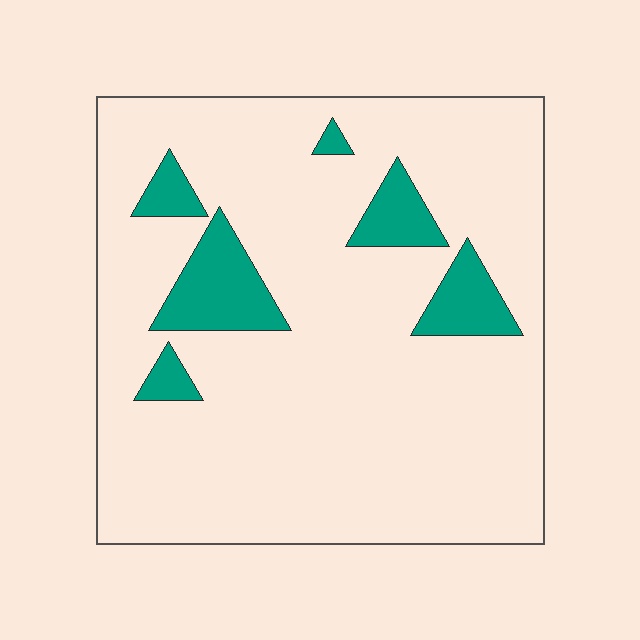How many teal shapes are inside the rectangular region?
6.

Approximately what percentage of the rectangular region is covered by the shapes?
Approximately 15%.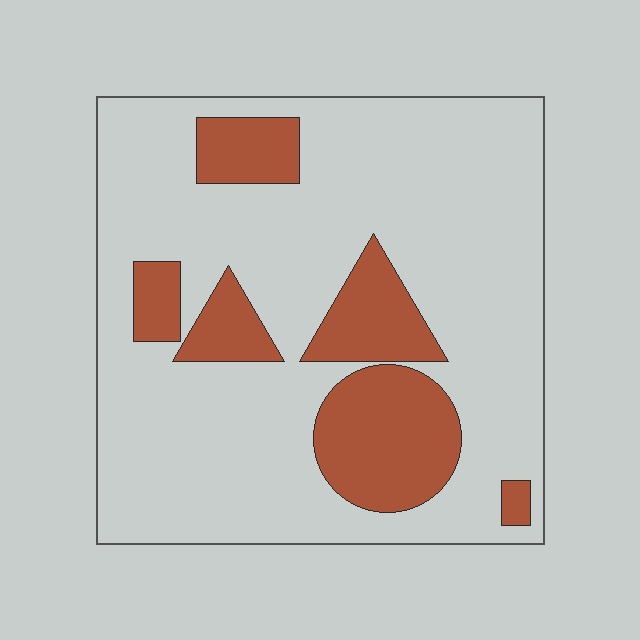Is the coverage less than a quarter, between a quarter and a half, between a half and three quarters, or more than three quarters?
Less than a quarter.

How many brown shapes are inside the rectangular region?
6.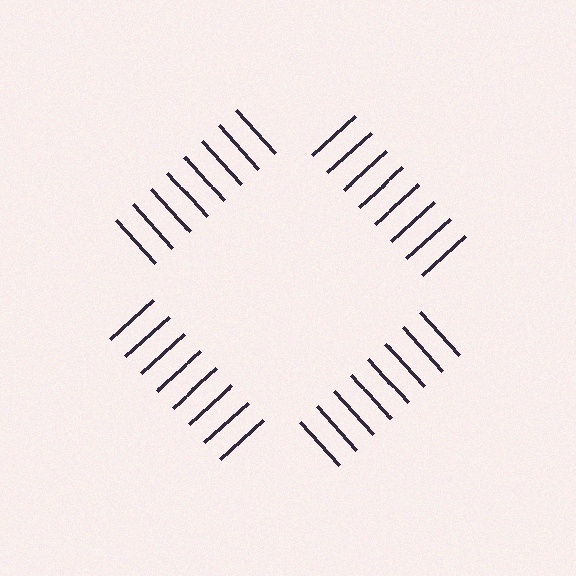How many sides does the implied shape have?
4 sides — the line-ends trace a square.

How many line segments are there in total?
32 — 8 along each of the 4 edges.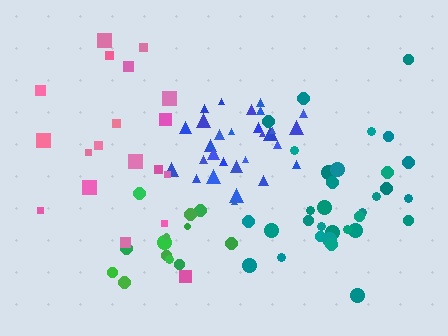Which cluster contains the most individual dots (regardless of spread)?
Teal (32).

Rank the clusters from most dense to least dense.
blue, green, teal, pink.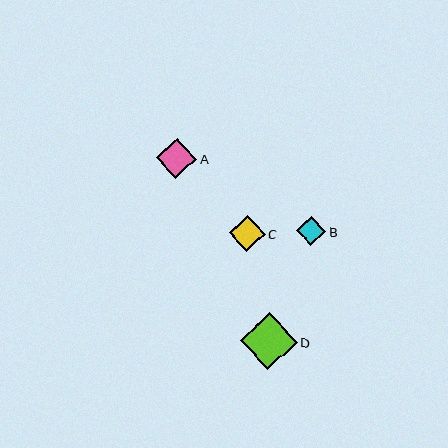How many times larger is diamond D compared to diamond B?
Diamond D is approximately 2.0 times the size of diamond B.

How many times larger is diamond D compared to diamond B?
Diamond D is approximately 2.0 times the size of diamond B.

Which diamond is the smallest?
Diamond B is the smallest with a size of approximately 29 pixels.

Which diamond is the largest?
Diamond D is the largest with a size of approximately 57 pixels.